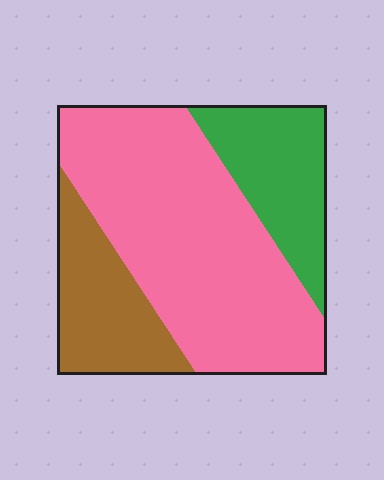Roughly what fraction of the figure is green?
Green covers about 20% of the figure.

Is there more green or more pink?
Pink.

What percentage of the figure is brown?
Brown takes up between a sixth and a third of the figure.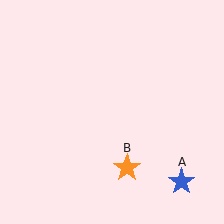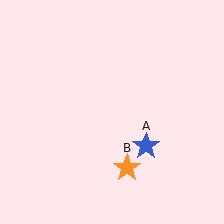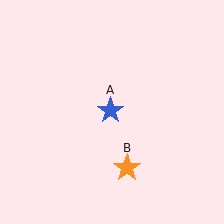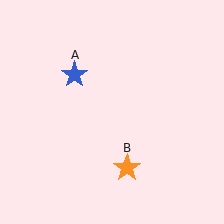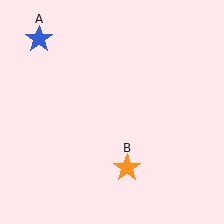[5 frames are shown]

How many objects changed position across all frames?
1 object changed position: blue star (object A).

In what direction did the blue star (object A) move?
The blue star (object A) moved up and to the left.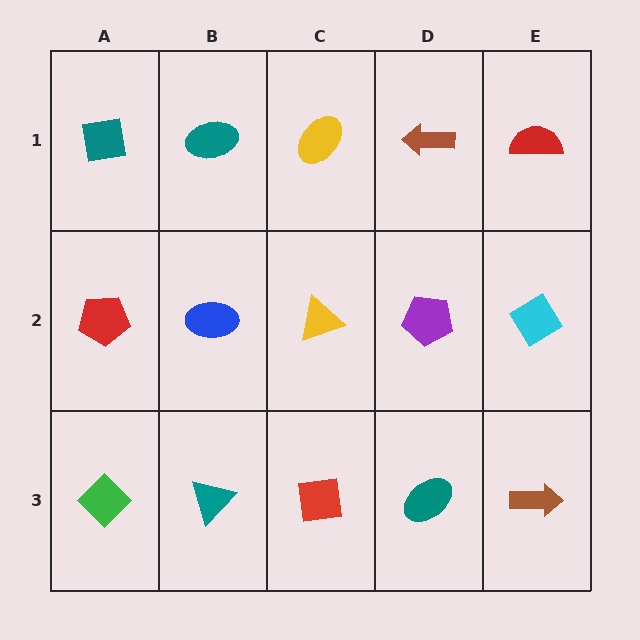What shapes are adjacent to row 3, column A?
A red pentagon (row 2, column A), a teal triangle (row 3, column B).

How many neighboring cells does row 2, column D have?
4.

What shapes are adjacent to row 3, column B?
A blue ellipse (row 2, column B), a green diamond (row 3, column A), a red square (row 3, column C).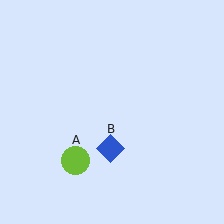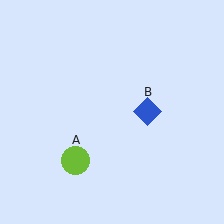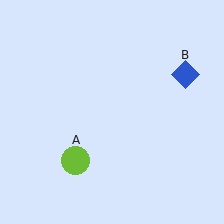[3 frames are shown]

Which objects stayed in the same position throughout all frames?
Lime circle (object A) remained stationary.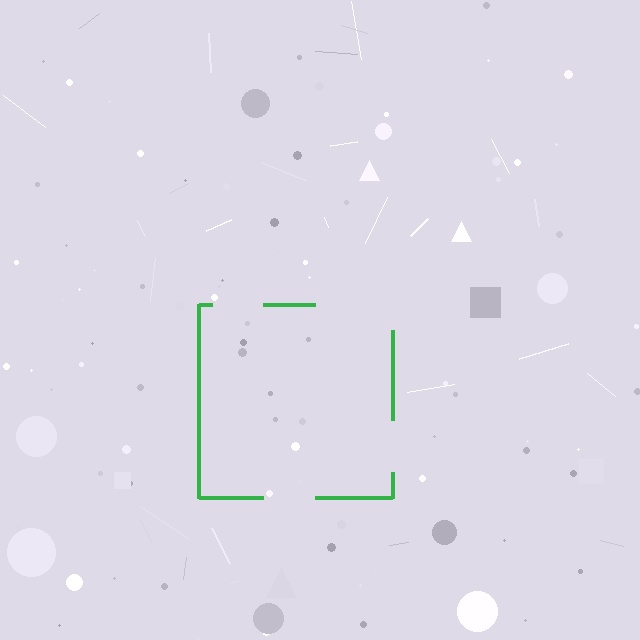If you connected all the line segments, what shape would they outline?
They would outline a square.